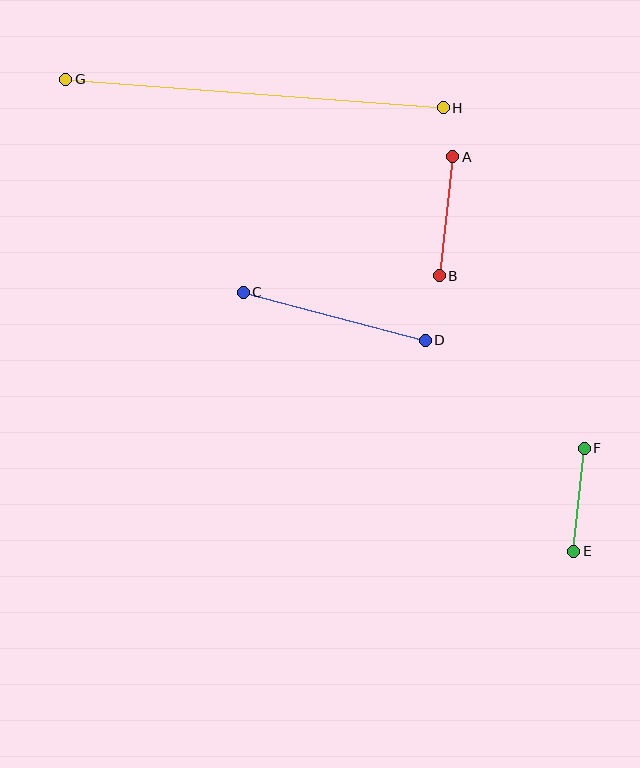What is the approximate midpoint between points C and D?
The midpoint is at approximately (334, 316) pixels.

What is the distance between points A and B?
The distance is approximately 120 pixels.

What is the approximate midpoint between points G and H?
The midpoint is at approximately (254, 94) pixels.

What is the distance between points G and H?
The distance is approximately 379 pixels.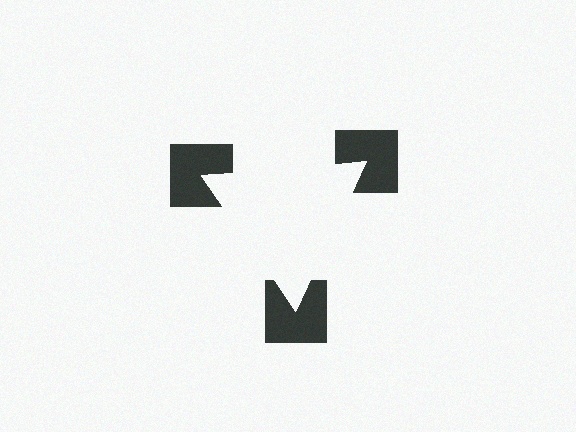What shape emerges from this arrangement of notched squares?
An illusory triangle — its edges are inferred from the aligned wedge cuts in the notched squares, not physically drawn.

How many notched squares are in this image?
There are 3 — one at each vertex of the illusory triangle.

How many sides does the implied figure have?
3 sides.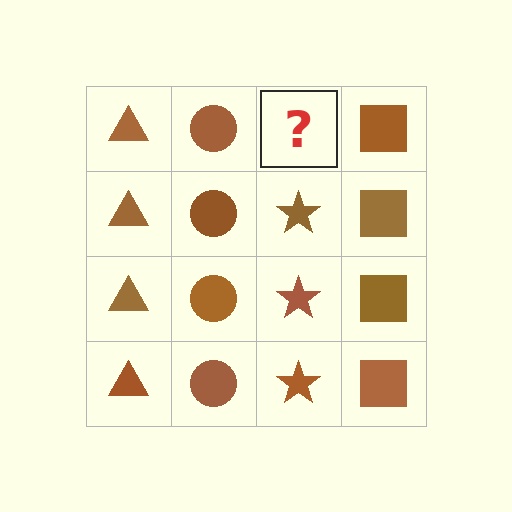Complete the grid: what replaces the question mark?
The question mark should be replaced with a brown star.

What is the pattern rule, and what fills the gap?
The rule is that each column has a consistent shape. The gap should be filled with a brown star.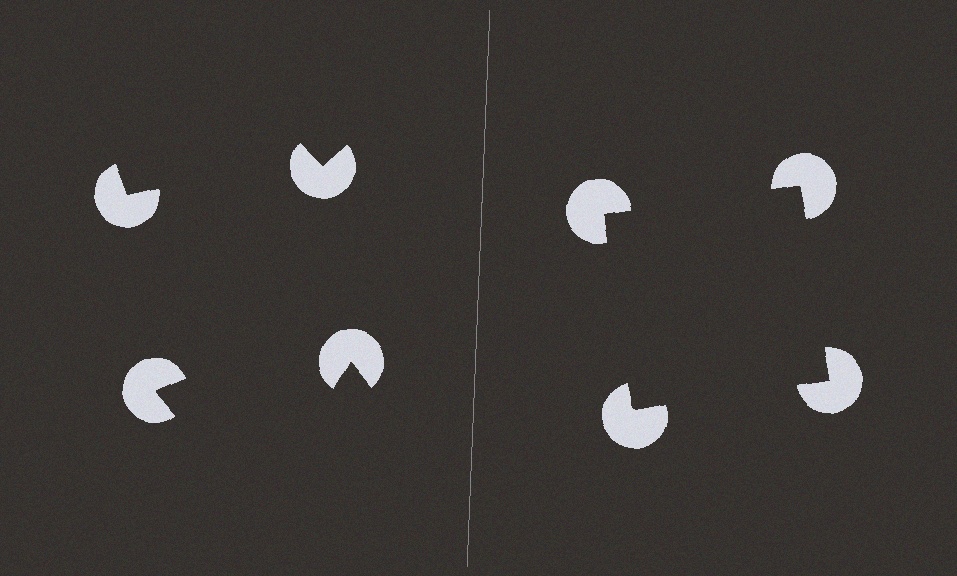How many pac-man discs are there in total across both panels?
8 — 4 on each side.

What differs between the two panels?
The pac-man discs are positioned identically on both sides; only the wedge orientations differ. On the right they align to a square; on the left they are misaligned.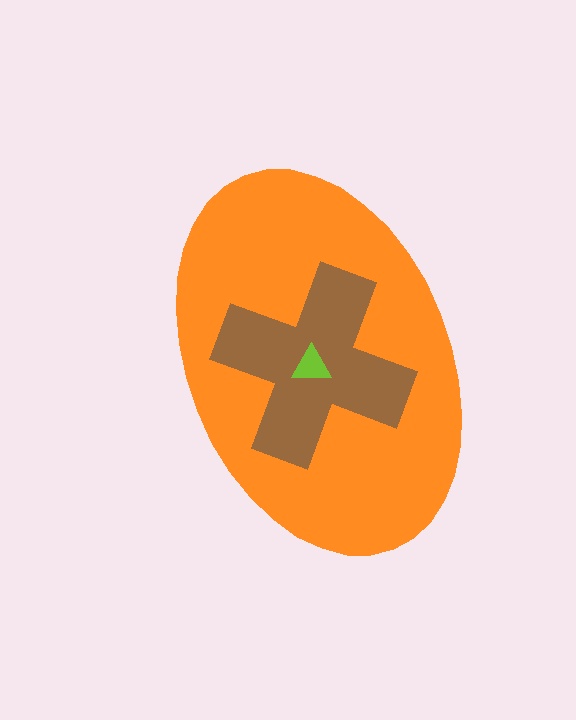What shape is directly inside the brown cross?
The lime triangle.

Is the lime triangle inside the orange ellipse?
Yes.